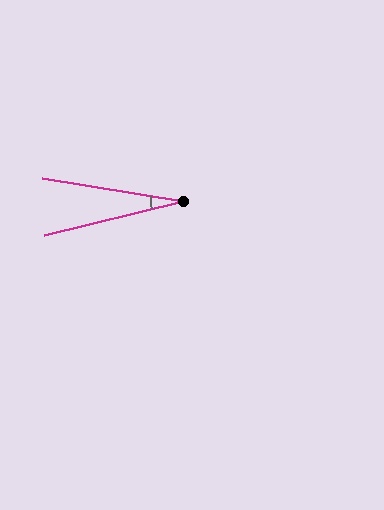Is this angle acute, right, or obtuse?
It is acute.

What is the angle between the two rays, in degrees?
Approximately 23 degrees.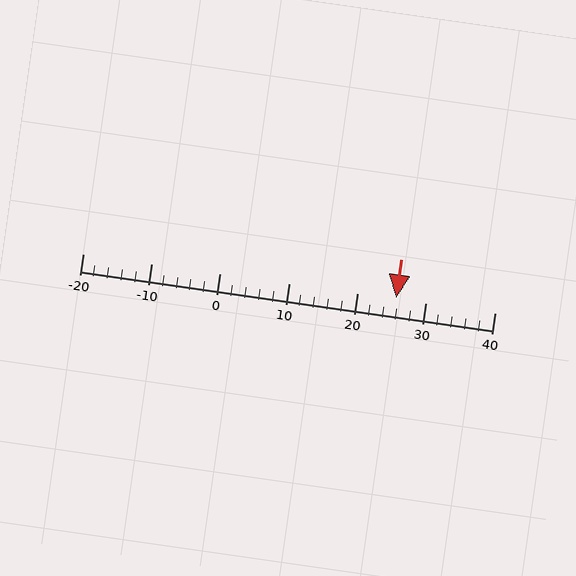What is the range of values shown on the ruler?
The ruler shows values from -20 to 40.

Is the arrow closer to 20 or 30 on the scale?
The arrow is closer to 30.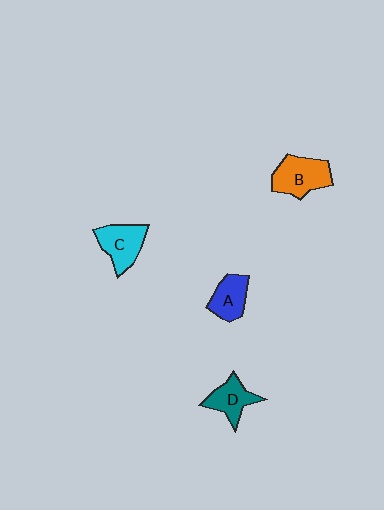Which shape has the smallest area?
Shape A (blue).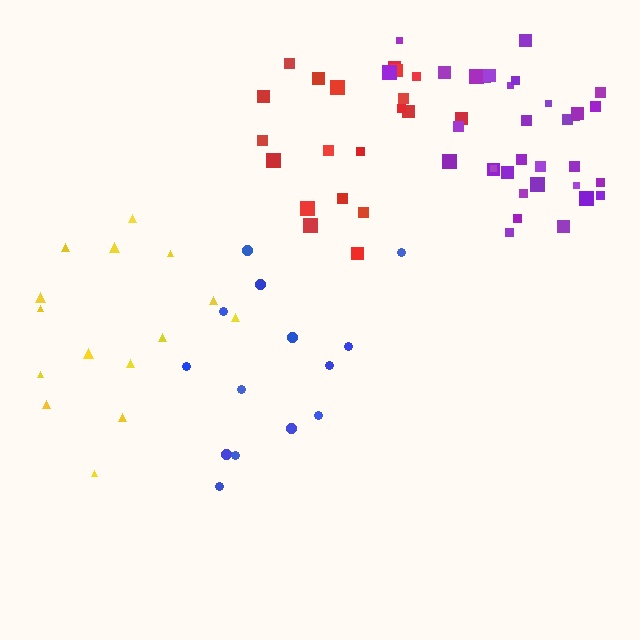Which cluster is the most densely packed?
Purple.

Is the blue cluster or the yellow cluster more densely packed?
Yellow.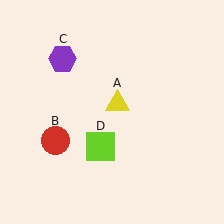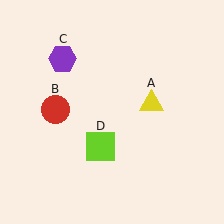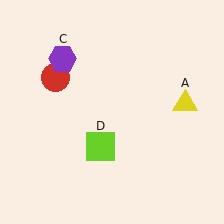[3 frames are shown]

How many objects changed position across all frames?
2 objects changed position: yellow triangle (object A), red circle (object B).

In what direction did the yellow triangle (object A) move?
The yellow triangle (object A) moved right.